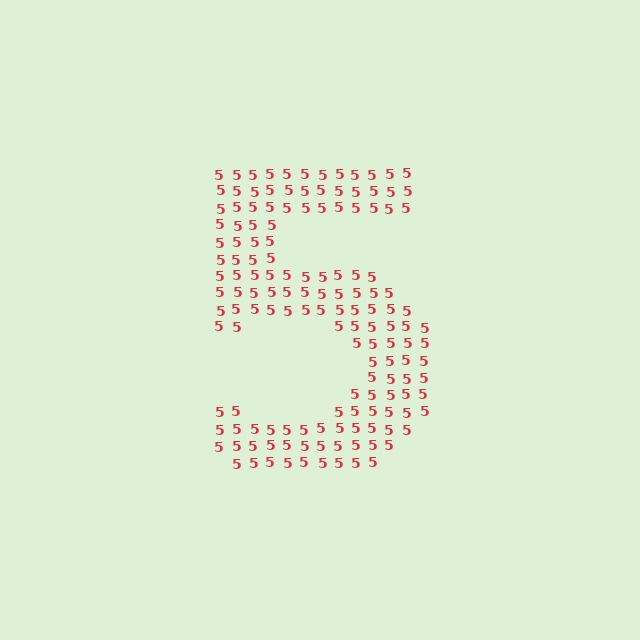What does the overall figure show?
The overall figure shows the digit 5.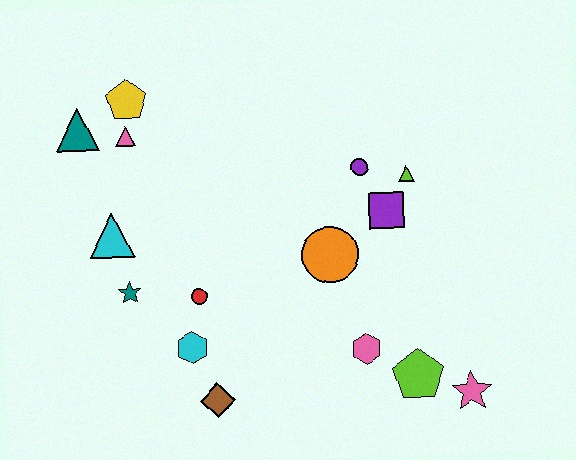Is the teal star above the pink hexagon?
Yes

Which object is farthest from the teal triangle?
The pink star is farthest from the teal triangle.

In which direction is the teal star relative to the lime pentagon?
The teal star is to the left of the lime pentagon.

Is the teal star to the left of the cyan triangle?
No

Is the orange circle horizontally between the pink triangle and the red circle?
No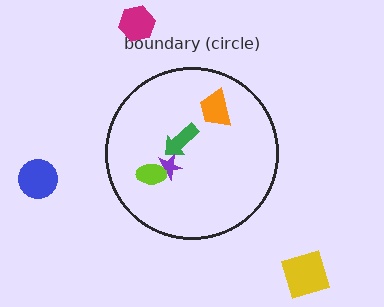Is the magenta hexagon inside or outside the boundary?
Outside.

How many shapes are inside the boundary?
4 inside, 3 outside.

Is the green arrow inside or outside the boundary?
Inside.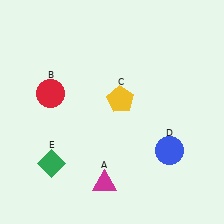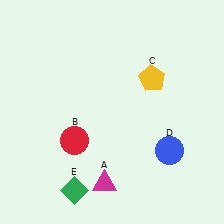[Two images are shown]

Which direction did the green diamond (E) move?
The green diamond (E) moved down.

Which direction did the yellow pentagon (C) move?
The yellow pentagon (C) moved right.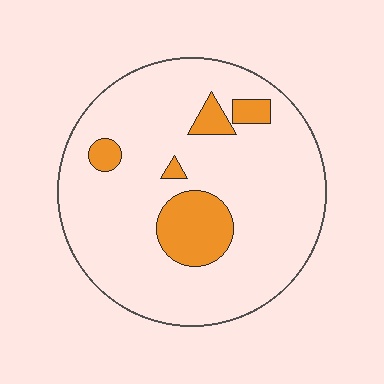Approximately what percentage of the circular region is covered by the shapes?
Approximately 15%.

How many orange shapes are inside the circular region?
5.